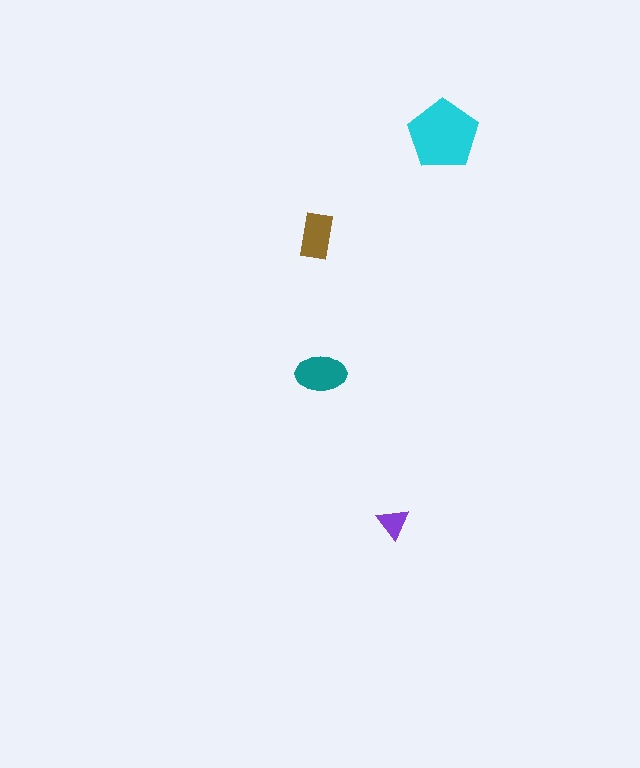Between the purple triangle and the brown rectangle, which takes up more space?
The brown rectangle.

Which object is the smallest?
The purple triangle.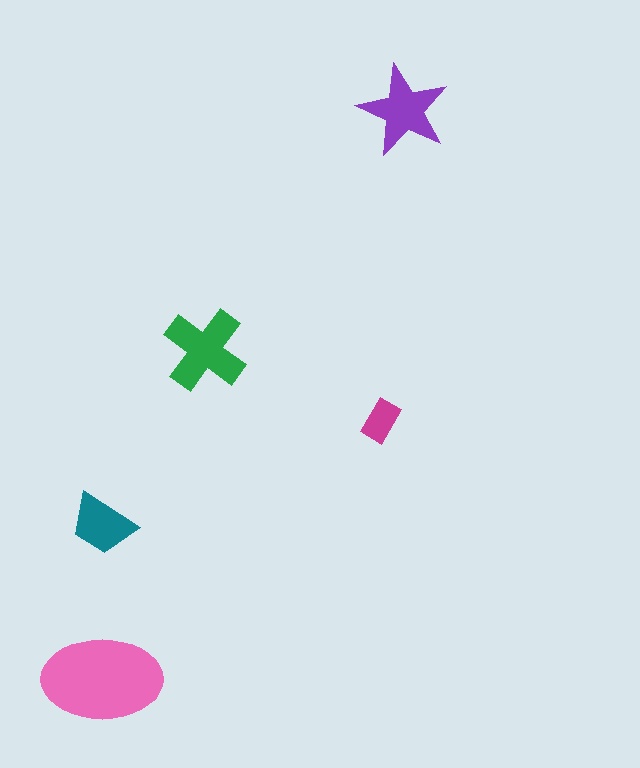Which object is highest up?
The purple star is topmost.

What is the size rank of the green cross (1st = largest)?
2nd.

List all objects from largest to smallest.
The pink ellipse, the green cross, the purple star, the teal trapezoid, the magenta rectangle.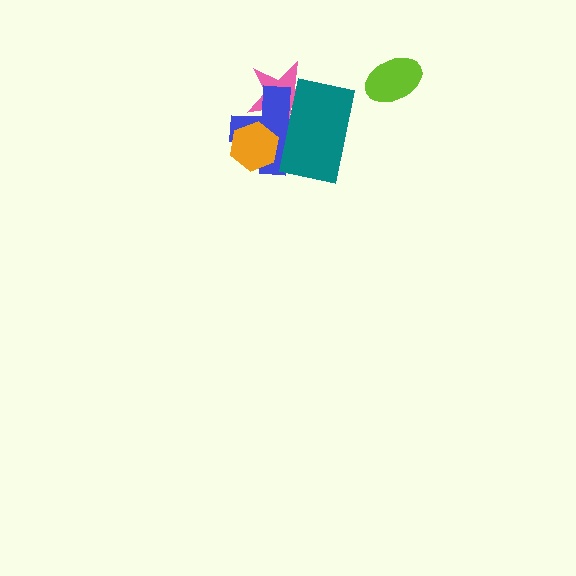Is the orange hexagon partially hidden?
No, no other shape covers it.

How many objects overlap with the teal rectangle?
3 objects overlap with the teal rectangle.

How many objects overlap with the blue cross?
3 objects overlap with the blue cross.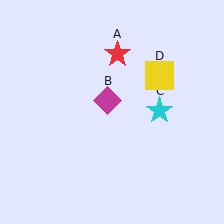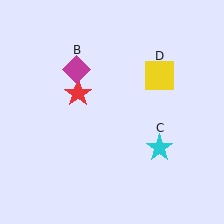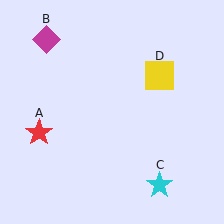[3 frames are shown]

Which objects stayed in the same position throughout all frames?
Yellow square (object D) remained stationary.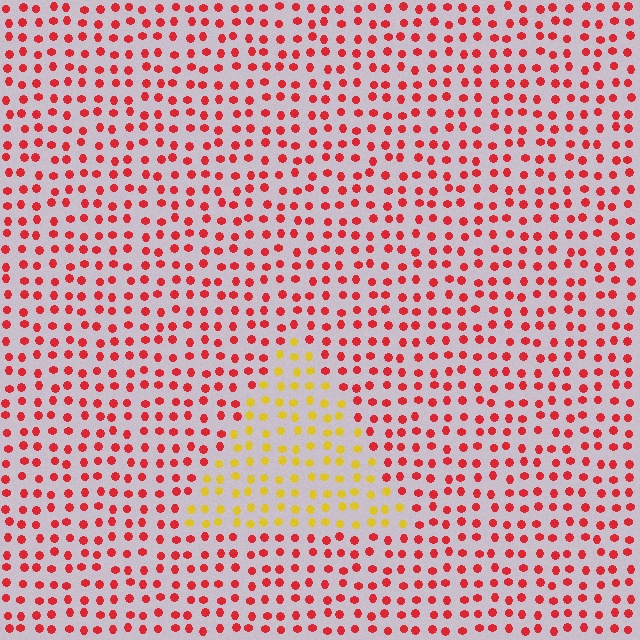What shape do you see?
I see a triangle.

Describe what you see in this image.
The image is filled with small red elements in a uniform arrangement. A triangle-shaped region is visible where the elements are tinted to a slightly different hue, forming a subtle color boundary.